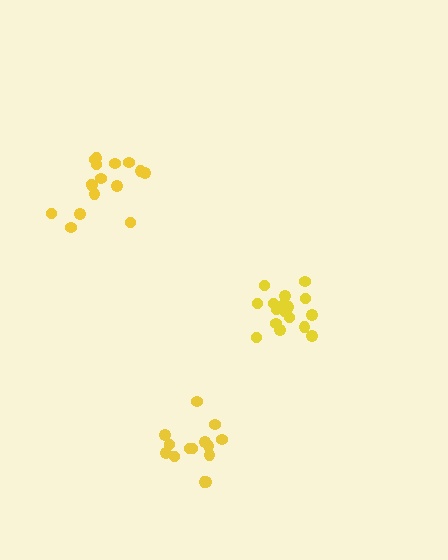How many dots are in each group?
Group 1: 16 dots, Group 2: 17 dots, Group 3: 14 dots (47 total).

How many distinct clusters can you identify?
There are 3 distinct clusters.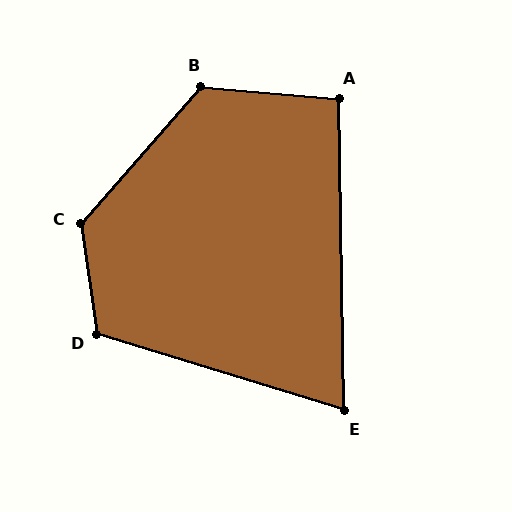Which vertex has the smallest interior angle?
E, at approximately 72 degrees.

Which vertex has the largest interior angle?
C, at approximately 131 degrees.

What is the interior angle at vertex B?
Approximately 126 degrees (obtuse).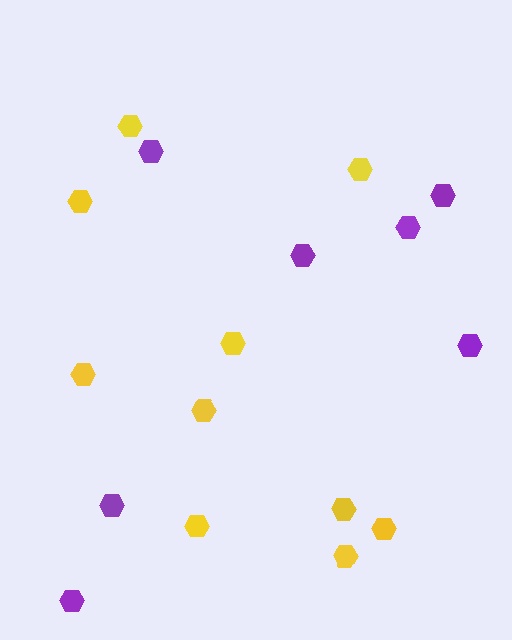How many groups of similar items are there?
There are 2 groups: one group of purple hexagons (7) and one group of yellow hexagons (10).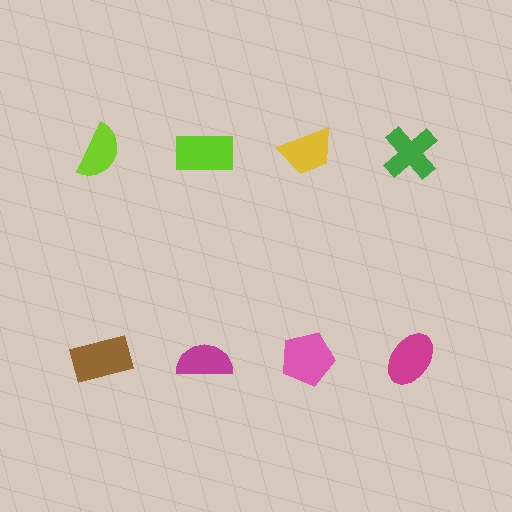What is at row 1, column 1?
A lime semicircle.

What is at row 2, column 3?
A pink pentagon.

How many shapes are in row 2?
4 shapes.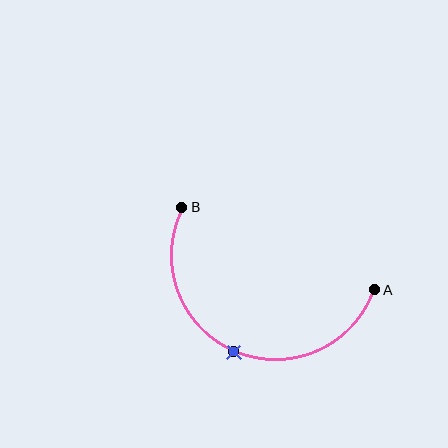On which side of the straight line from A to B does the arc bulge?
The arc bulges below the straight line connecting A and B.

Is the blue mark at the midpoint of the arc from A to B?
Yes. The blue mark lies on the arc at equal arc-length from both A and B — it is the arc midpoint.